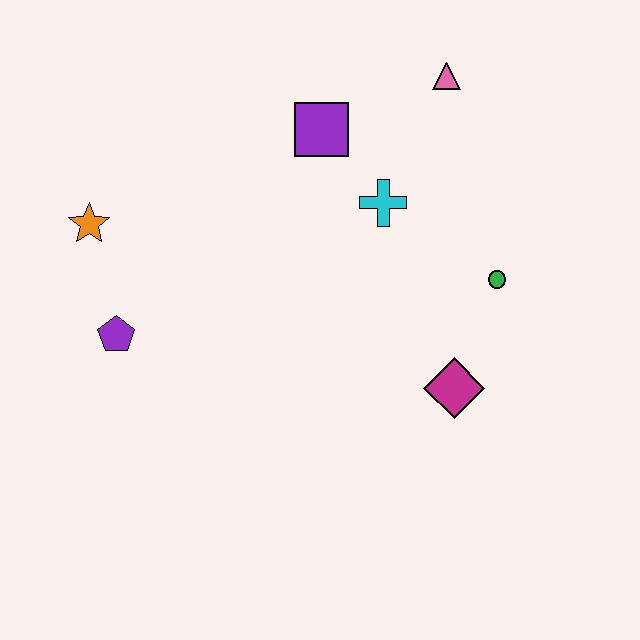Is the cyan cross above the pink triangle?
No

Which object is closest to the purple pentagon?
The orange star is closest to the purple pentagon.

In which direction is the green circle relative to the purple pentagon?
The green circle is to the right of the purple pentagon.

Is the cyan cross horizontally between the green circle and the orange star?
Yes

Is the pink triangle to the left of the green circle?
Yes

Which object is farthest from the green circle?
The orange star is farthest from the green circle.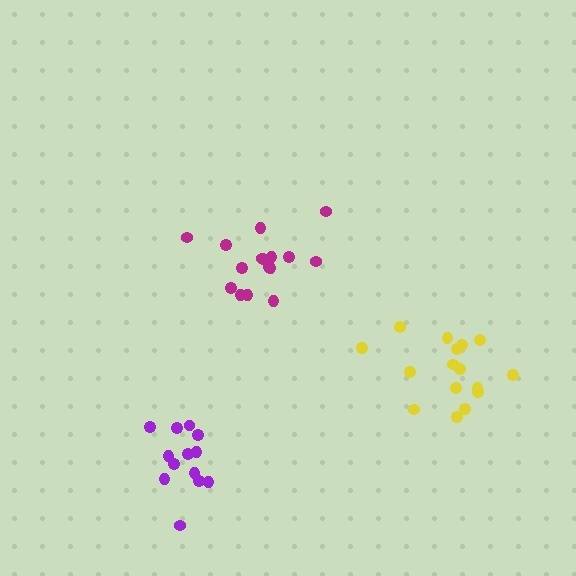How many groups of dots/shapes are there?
There are 3 groups.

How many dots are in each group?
Group 1: 16 dots, Group 2: 16 dots, Group 3: 13 dots (45 total).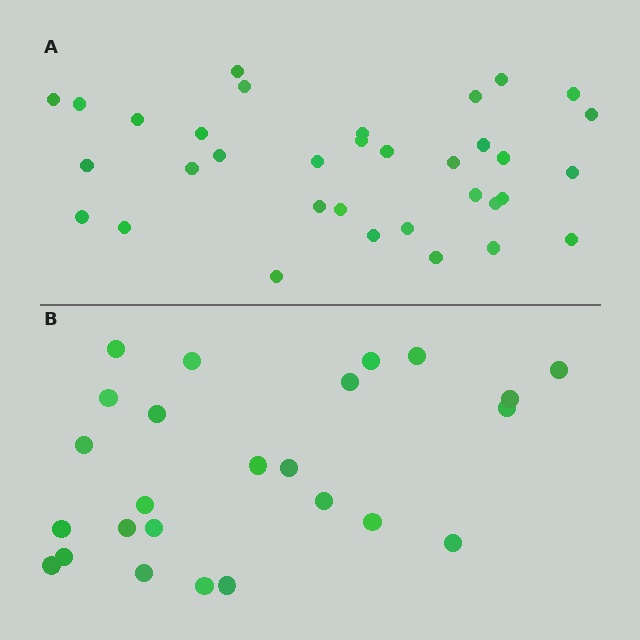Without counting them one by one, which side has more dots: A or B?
Region A (the top region) has more dots.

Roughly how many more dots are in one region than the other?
Region A has roughly 8 or so more dots than region B.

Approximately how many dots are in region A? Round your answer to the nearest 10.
About 30 dots. (The exact count is 34, which rounds to 30.)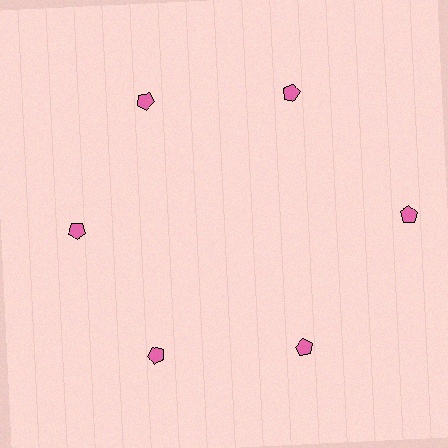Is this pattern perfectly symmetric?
No. The 6 pink pentagons are arranged in a ring, but one element near the 3 o'clock position is pushed outward from the center, breaking the 6-fold rotational symmetry.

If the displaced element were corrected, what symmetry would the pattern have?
It would have 6-fold rotational symmetry — the pattern would map onto itself every 60 degrees.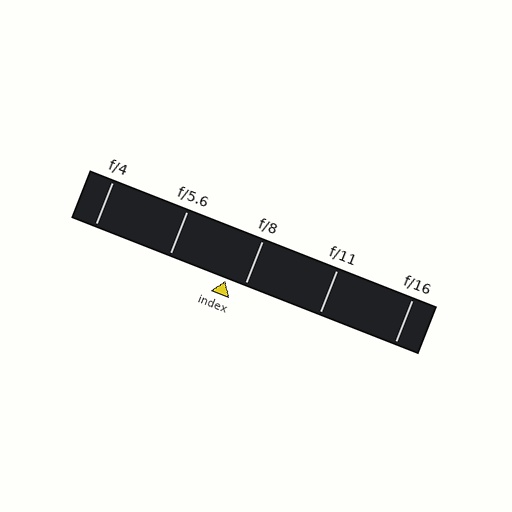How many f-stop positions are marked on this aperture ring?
There are 5 f-stop positions marked.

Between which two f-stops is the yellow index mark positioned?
The index mark is between f/5.6 and f/8.